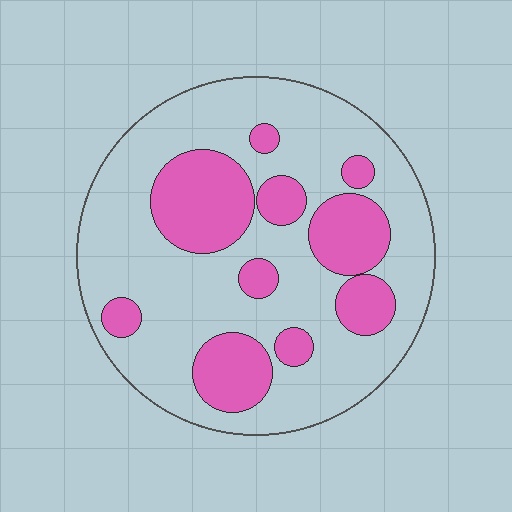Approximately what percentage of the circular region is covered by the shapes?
Approximately 30%.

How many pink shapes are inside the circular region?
10.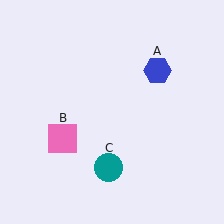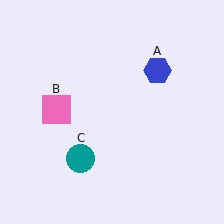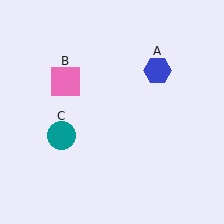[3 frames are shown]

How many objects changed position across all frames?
2 objects changed position: pink square (object B), teal circle (object C).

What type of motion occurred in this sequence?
The pink square (object B), teal circle (object C) rotated clockwise around the center of the scene.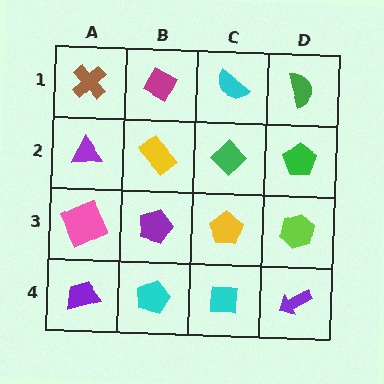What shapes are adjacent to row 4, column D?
A lime hexagon (row 3, column D), a cyan square (row 4, column C).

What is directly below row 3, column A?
A purple trapezoid.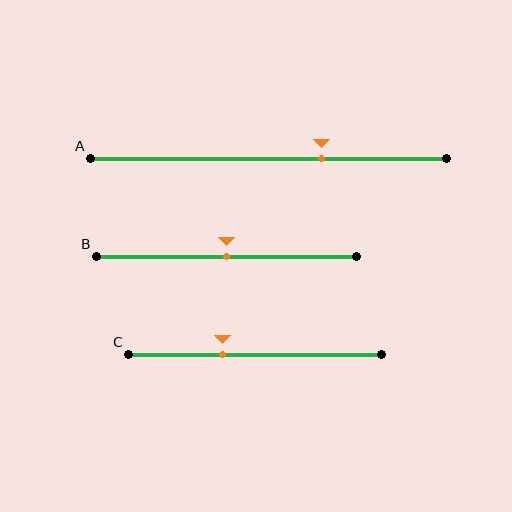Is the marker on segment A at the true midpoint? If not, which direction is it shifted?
No, the marker on segment A is shifted to the right by about 15% of the segment length.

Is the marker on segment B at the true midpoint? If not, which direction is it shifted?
Yes, the marker on segment B is at the true midpoint.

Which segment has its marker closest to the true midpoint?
Segment B has its marker closest to the true midpoint.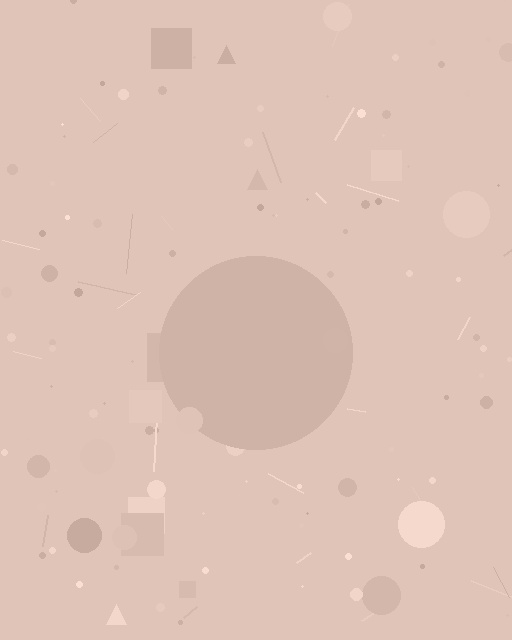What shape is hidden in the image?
A circle is hidden in the image.